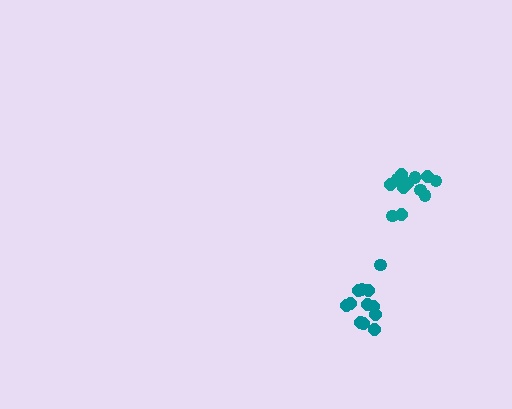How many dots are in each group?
Group 1: 13 dots, Group 2: 12 dots (25 total).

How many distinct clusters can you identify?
There are 2 distinct clusters.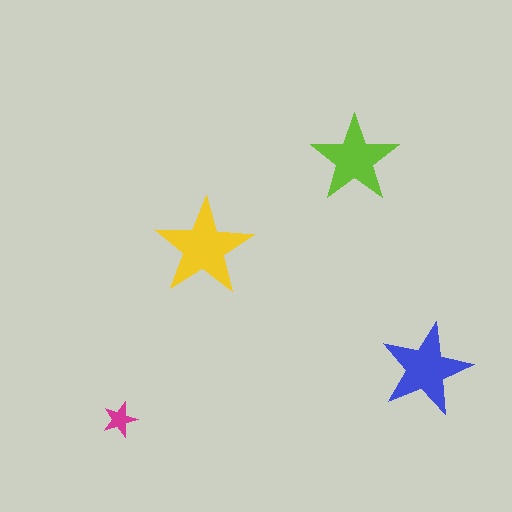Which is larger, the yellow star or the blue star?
The yellow one.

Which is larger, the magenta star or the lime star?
The lime one.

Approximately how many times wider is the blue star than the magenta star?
About 2.5 times wider.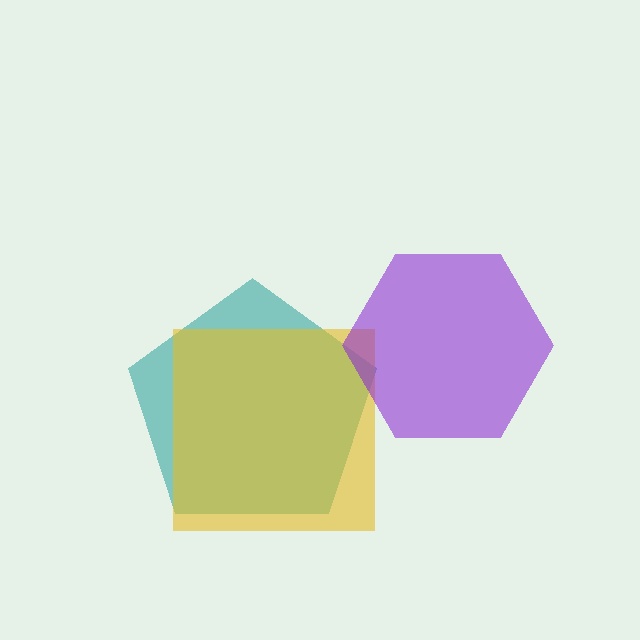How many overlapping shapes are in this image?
There are 3 overlapping shapes in the image.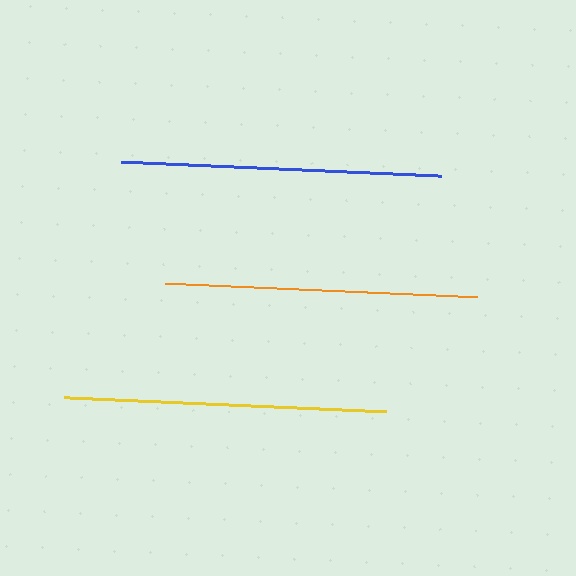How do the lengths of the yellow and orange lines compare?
The yellow and orange lines are approximately the same length.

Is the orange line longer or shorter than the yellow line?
The yellow line is longer than the orange line.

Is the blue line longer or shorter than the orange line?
The blue line is longer than the orange line.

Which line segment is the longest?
The yellow line is the longest at approximately 322 pixels.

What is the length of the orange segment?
The orange segment is approximately 312 pixels long.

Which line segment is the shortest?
The orange line is the shortest at approximately 312 pixels.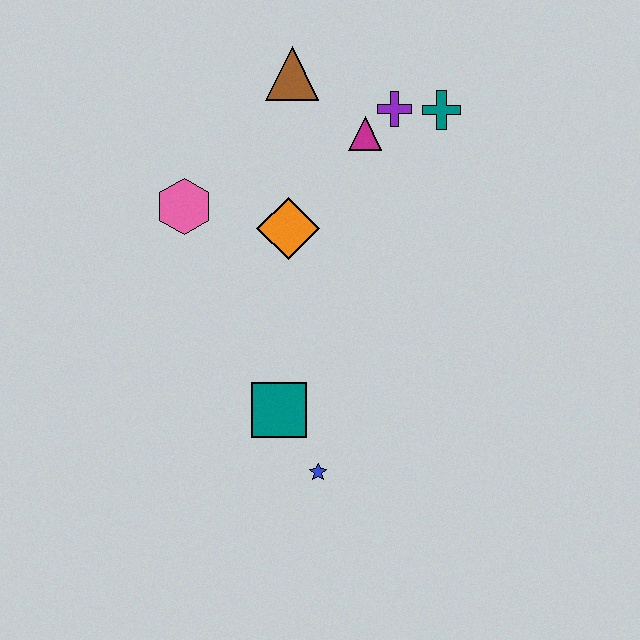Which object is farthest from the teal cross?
The blue star is farthest from the teal cross.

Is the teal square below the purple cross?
Yes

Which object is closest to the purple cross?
The magenta triangle is closest to the purple cross.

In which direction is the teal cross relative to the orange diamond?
The teal cross is to the right of the orange diamond.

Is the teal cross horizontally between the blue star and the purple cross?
No